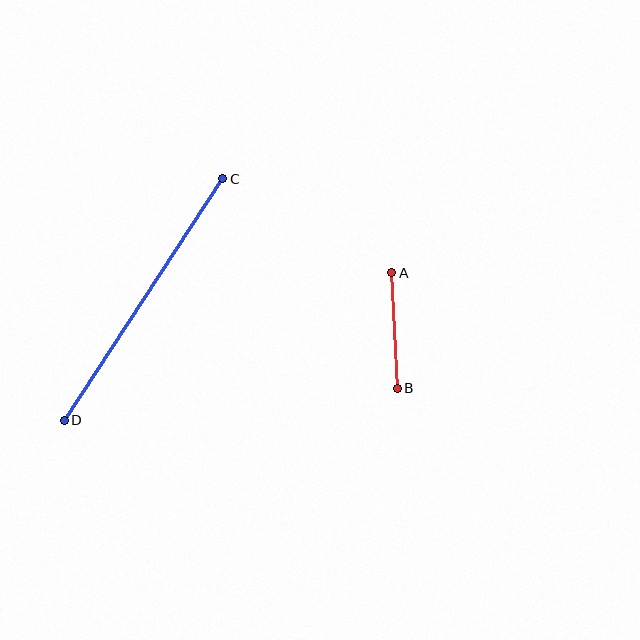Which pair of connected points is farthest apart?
Points C and D are farthest apart.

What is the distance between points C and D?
The distance is approximately 289 pixels.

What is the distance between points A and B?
The distance is approximately 115 pixels.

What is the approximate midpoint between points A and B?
The midpoint is at approximately (395, 330) pixels.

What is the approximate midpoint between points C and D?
The midpoint is at approximately (144, 299) pixels.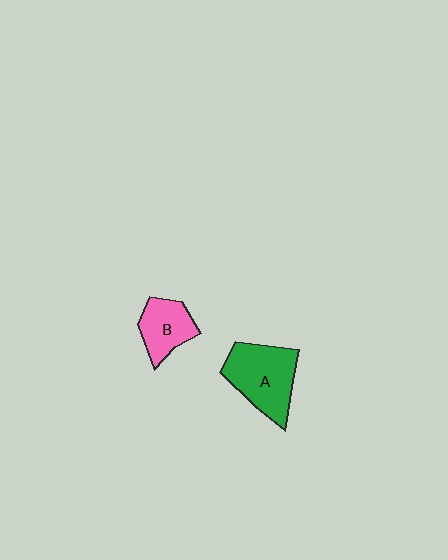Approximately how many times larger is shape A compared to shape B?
Approximately 1.6 times.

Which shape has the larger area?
Shape A (green).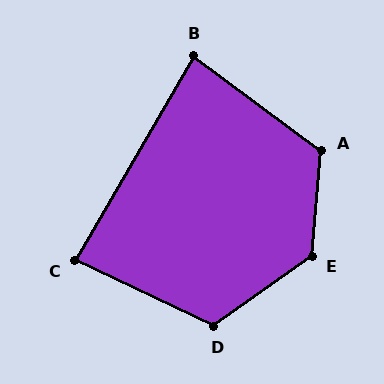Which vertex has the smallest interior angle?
B, at approximately 84 degrees.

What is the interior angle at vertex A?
Approximately 121 degrees (obtuse).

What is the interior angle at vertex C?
Approximately 85 degrees (approximately right).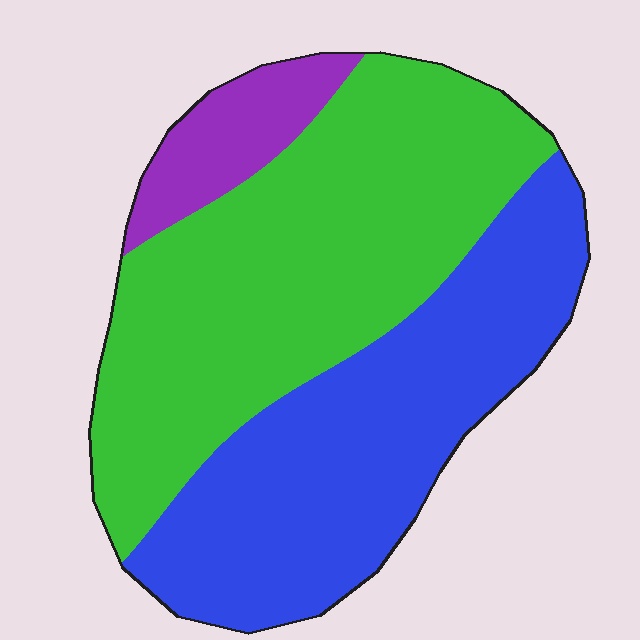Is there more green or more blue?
Green.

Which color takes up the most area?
Green, at roughly 50%.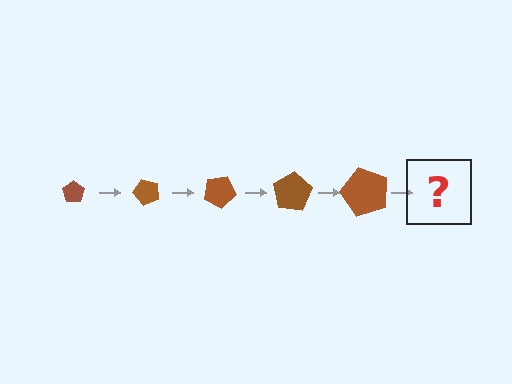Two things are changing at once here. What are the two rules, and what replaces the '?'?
The two rules are that the pentagon grows larger each step and it rotates 50 degrees each step. The '?' should be a pentagon, larger than the previous one and rotated 250 degrees from the start.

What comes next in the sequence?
The next element should be a pentagon, larger than the previous one and rotated 250 degrees from the start.